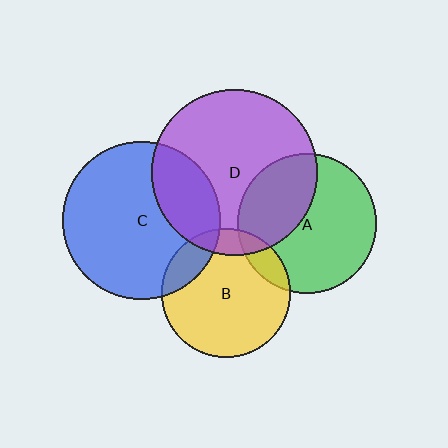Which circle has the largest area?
Circle D (purple).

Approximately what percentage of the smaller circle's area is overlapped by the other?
Approximately 35%.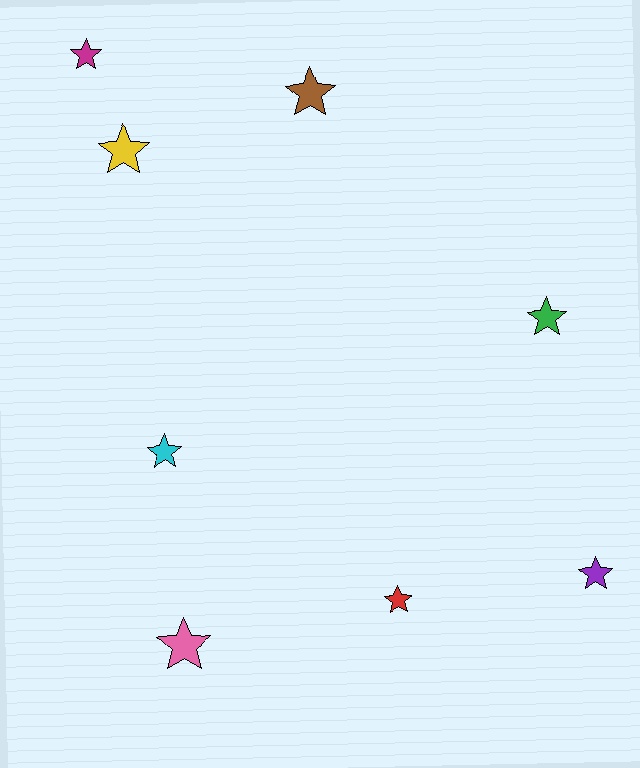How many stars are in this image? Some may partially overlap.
There are 8 stars.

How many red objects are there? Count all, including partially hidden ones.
There is 1 red object.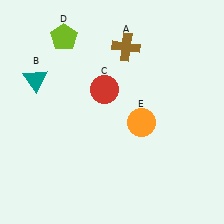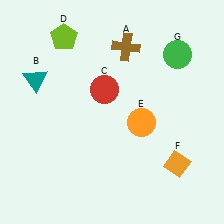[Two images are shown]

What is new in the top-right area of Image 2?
A green circle (G) was added in the top-right area of Image 2.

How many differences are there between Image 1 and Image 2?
There are 2 differences between the two images.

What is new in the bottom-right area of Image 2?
An orange diamond (F) was added in the bottom-right area of Image 2.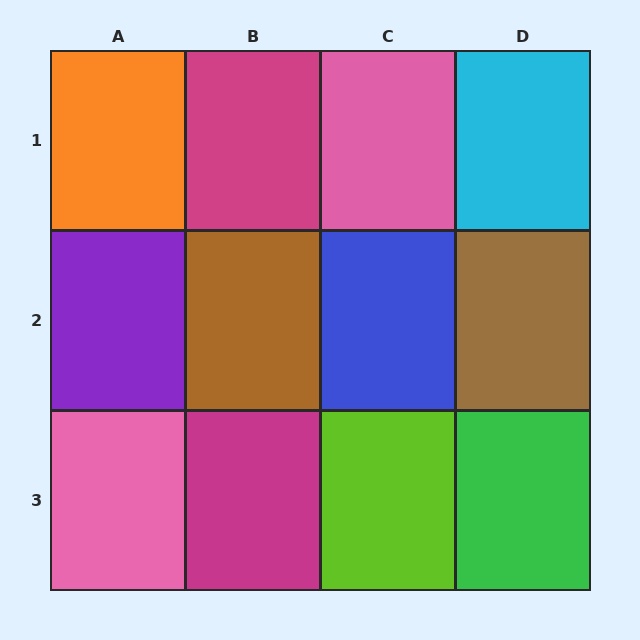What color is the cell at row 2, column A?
Purple.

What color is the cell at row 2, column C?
Blue.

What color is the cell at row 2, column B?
Brown.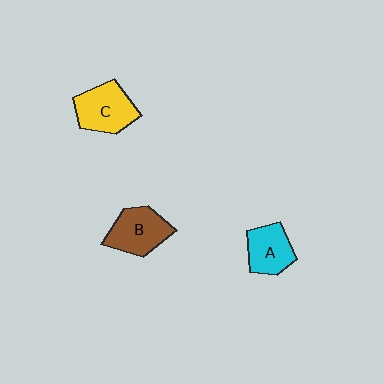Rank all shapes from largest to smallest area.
From largest to smallest: C (yellow), B (brown), A (cyan).